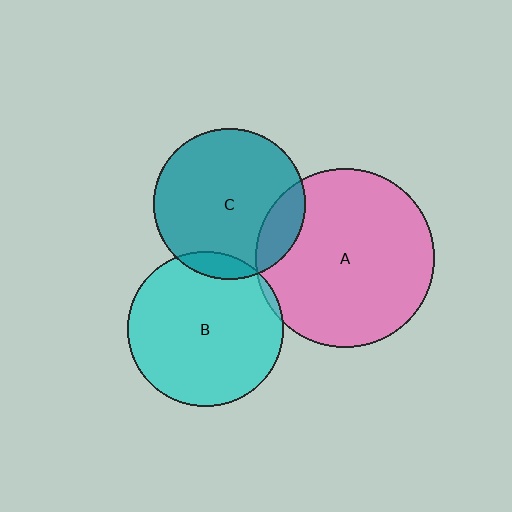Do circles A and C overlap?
Yes.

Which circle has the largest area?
Circle A (pink).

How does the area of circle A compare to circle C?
Approximately 1.4 times.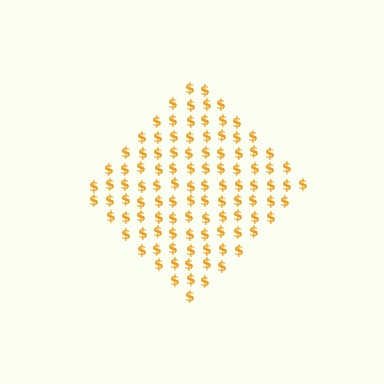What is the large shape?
The large shape is a diamond.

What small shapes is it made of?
It is made of small dollar signs.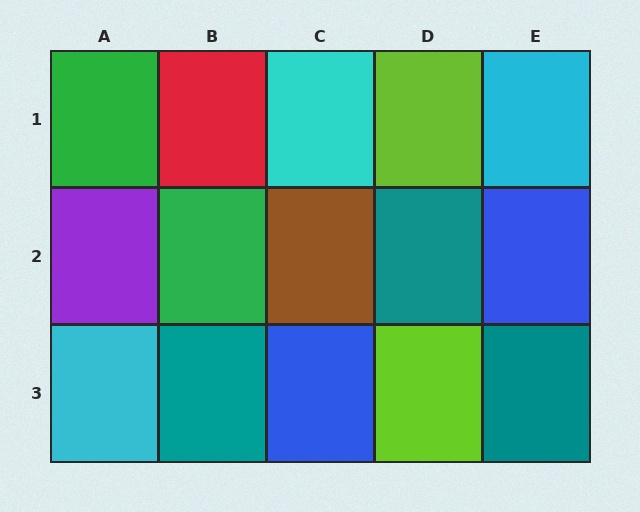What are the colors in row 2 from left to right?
Purple, green, brown, teal, blue.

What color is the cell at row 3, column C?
Blue.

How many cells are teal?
3 cells are teal.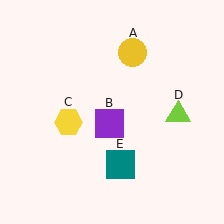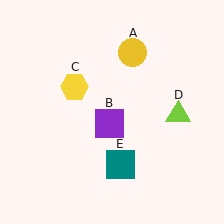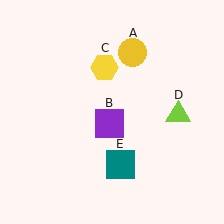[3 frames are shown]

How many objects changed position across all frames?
1 object changed position: yellow hexagon (object C).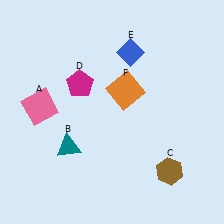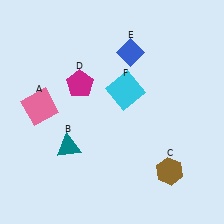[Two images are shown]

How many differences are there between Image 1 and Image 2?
There is 1 difference between the two images.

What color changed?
The square (F) changed from orange in Image 1 to cyan in Image 2.